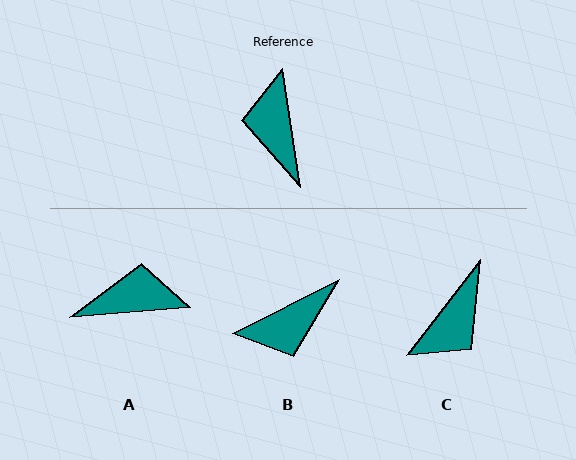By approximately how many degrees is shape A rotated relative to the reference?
Approximately 94 degrees clockwise.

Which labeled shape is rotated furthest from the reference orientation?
C, about 133 degrees away.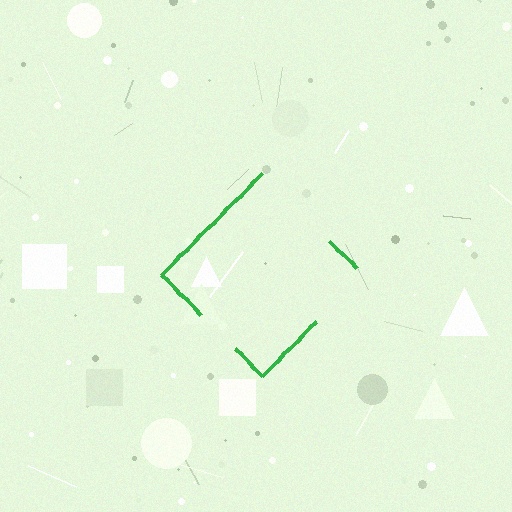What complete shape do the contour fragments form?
The contour fragments form a diamond.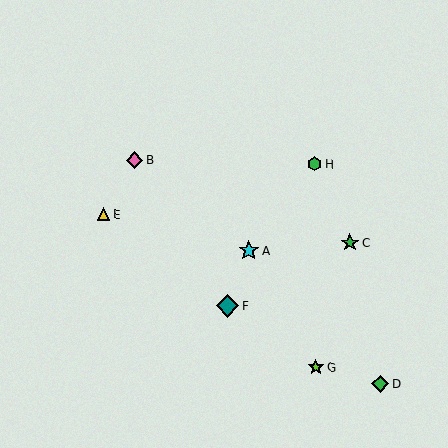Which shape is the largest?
The teal diamond (labeled F) is the largest.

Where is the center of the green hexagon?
The center of the green hexagon is at (315, 164).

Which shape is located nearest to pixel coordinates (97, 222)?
The yellow triangle (labeled E) at (104, 214) is nearest to that location.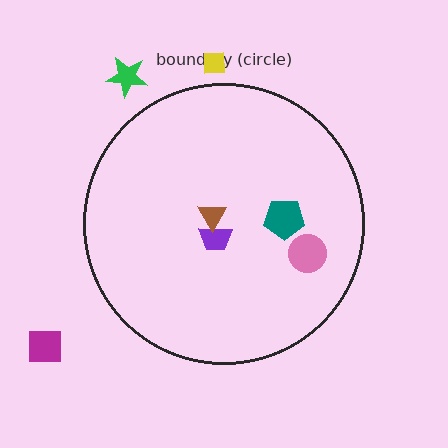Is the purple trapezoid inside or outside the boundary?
Inside.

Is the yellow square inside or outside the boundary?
Outside.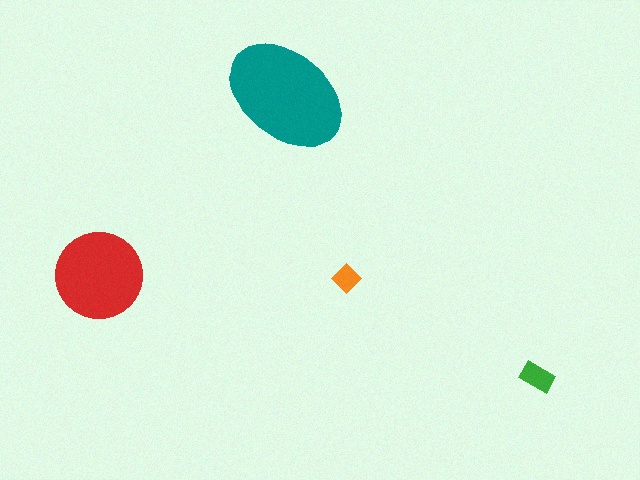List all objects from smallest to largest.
The orange diamond, the green rectangle, the red circle, the teal ellipse.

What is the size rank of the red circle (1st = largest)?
2nd.